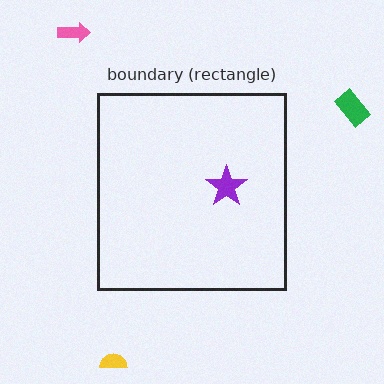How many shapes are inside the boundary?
1 inside, 3 outside.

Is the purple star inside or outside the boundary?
Inside.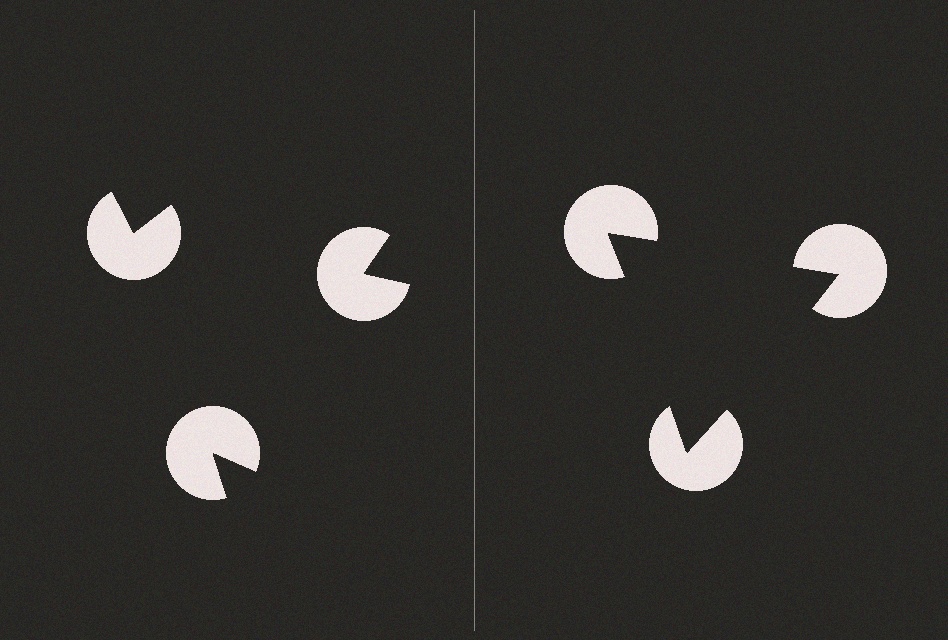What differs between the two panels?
The pac-man discs are positioned identically on both sides; only the wedge orientations differ. On the right they align to a triangle; on the left they are misaligned.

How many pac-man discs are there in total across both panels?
6 — 3 on each side.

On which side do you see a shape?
An illusory triangle appears on the right side. On the left side the wedge cuts are rotated, so no coherent shape forms.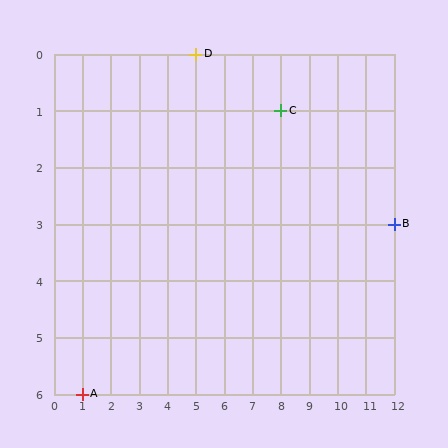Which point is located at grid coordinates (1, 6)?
Point A is at (1, 6).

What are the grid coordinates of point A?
Point A is at grid coordinates (1, 6).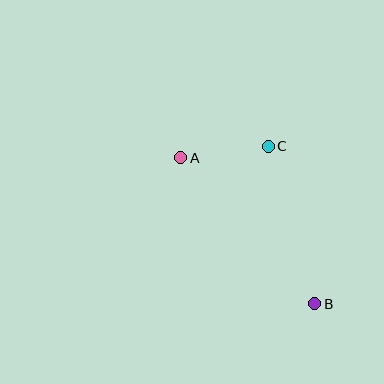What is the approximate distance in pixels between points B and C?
The distance between B and C is approximately 164 pixels.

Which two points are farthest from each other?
Points A and B are farthest from each other.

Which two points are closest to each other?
Points A and C are closest to each other.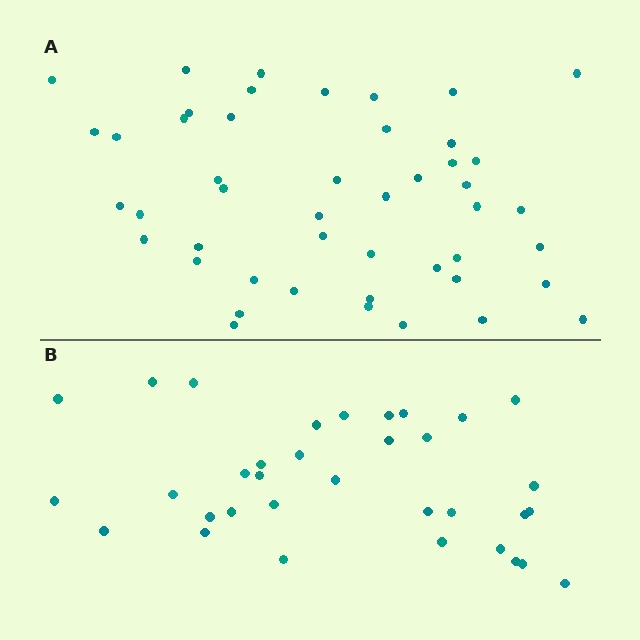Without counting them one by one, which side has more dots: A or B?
Region A (the top region) has more dots.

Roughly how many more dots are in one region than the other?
Region A has approximately 15 more dots than region B.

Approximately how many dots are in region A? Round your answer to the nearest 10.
About 50 dots. (The exact count is 47, which rounds to 50.)